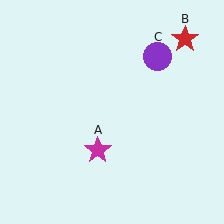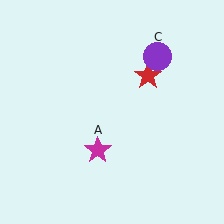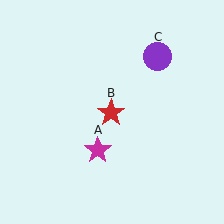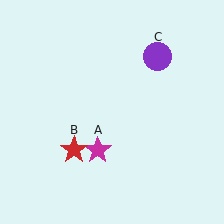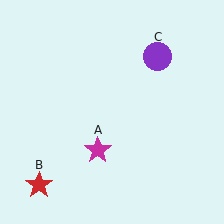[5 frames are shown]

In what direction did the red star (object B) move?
The red star (object B) moved down and to the left.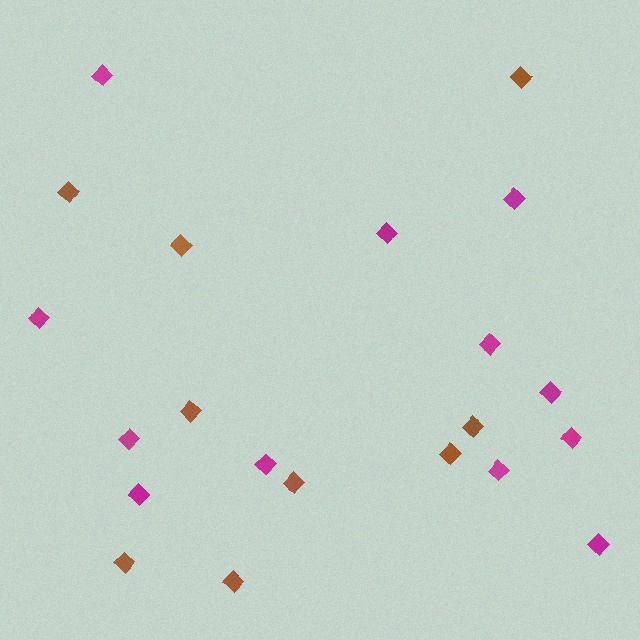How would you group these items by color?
There are 2 groups: one group of brown diamonds (9) and one group of magenta diamonds (12).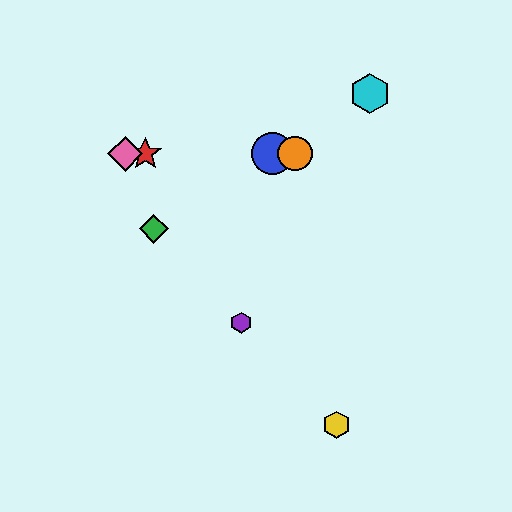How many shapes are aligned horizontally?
4 shapes (the red star, the blue circle, the orange circle, the pink diamond) are aligned horizontally.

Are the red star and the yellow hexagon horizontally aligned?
No, the red star is at y≈154 and the yellow hexagon is at y≈425.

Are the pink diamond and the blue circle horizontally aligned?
Yes, both are at y≈154.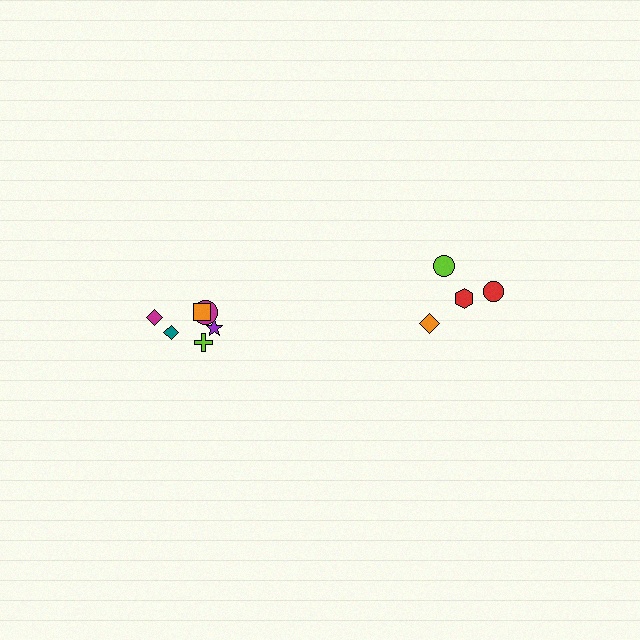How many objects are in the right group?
There are 4 objects.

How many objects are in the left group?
There are 6 objects.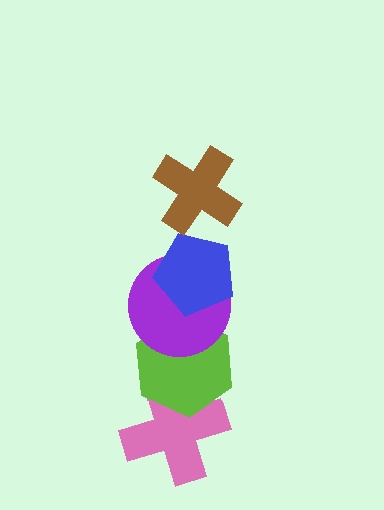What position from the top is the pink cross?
The pink cross is 5th from the top.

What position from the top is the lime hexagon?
The lime hexagon is 4th from the top.